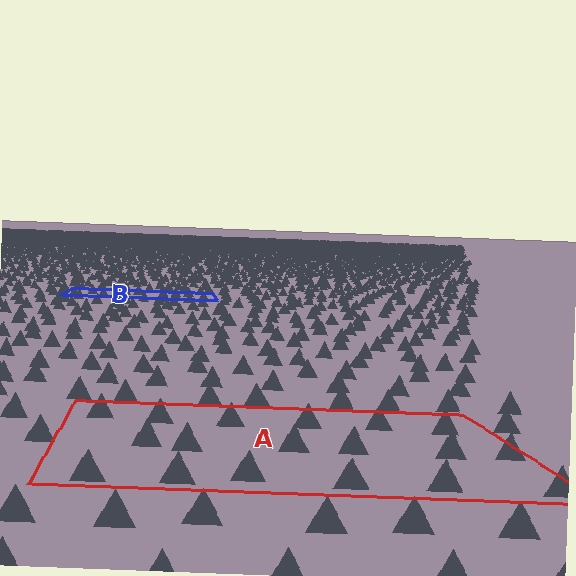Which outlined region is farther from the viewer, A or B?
Region B is farther from the viewer — the texture elements inside it appear smaller and more densely packed.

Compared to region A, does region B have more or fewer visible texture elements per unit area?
Region B has more texture elements per unit area — they are packed more densely because it is farther away.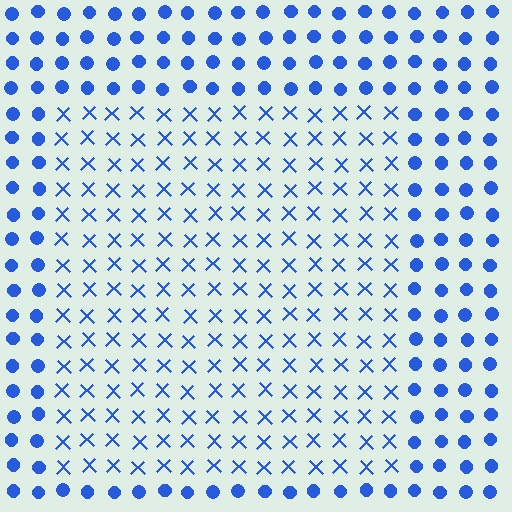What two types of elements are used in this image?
The image uses X marks inside the rectangle region and circles outside it.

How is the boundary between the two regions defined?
The boundary is defined by a change in element shape: X marks inside vs. circles outside. All elements share the same color and spacing.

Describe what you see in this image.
The image is filled with small blue elements arranged in a uniform grid. A rectangle-shaped region contains X marks, while the surrounding area contains circles. The boundary is defined purely by the change in element shape.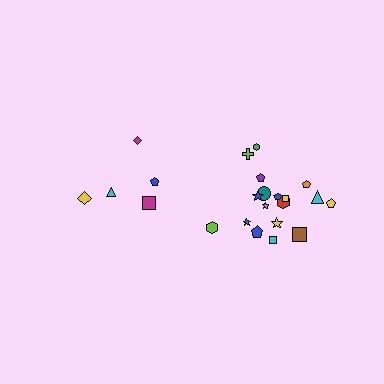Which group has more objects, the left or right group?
The right group.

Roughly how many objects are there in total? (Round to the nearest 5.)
Roughly 25 objects in total.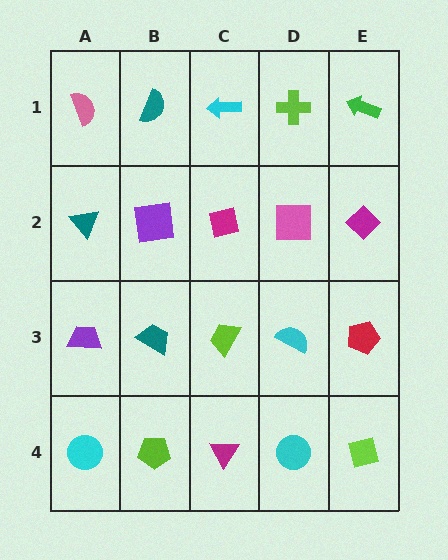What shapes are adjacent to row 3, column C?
A magenta square (row 2, column C), a magenta triangle (row 4, column C), a teal trapezoid (row 3, column B), a cyan semicircle (row 3, column D).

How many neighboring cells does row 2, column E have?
3.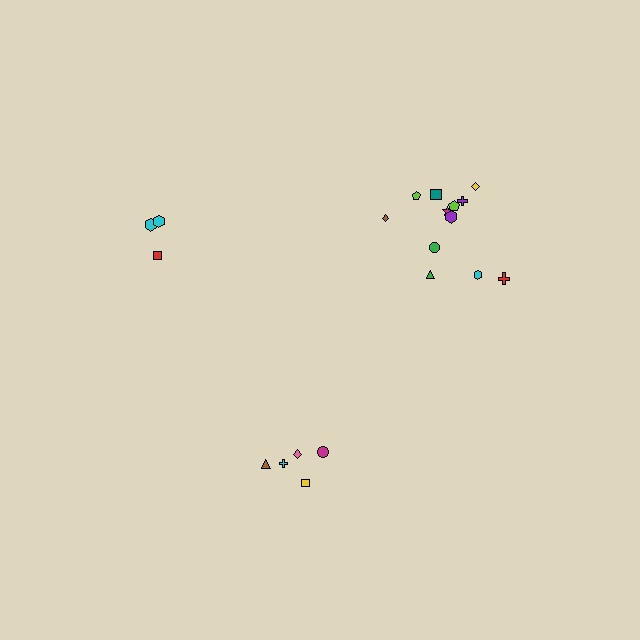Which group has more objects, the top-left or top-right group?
The top-right group.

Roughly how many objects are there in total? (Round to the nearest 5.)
Roughly 20 objects in total.